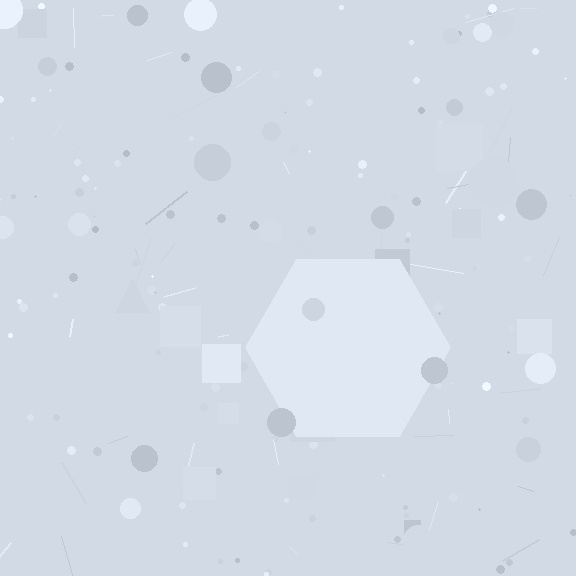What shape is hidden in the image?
A hexagon is hidden in the image.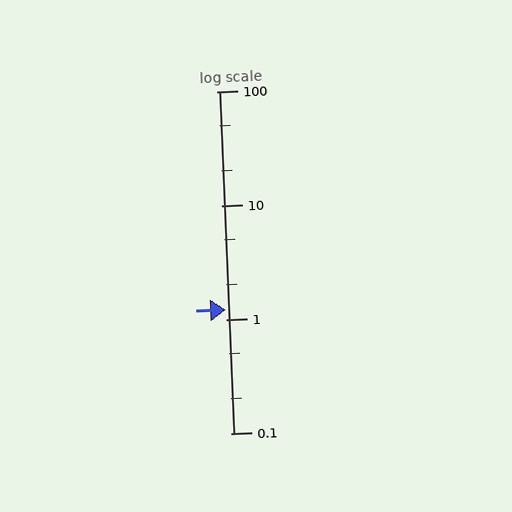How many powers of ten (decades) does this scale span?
The scale spans 3 decades, from 0.1 to 100.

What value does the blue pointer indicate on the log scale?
The pointer indicates approximately 1.2.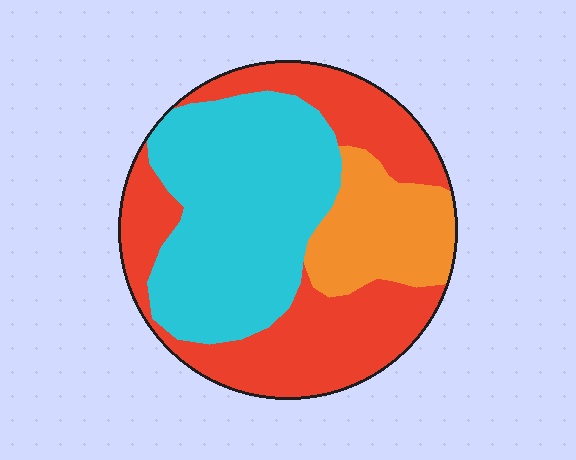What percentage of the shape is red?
Red takes up about two fifths (2/5) of the shape.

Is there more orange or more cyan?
Cyan.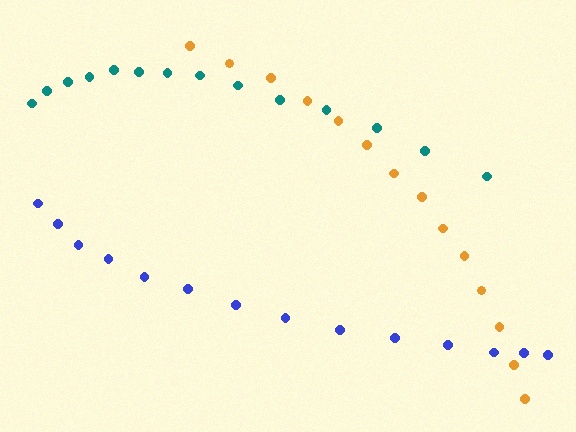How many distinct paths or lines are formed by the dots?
There are 3 distinct paths.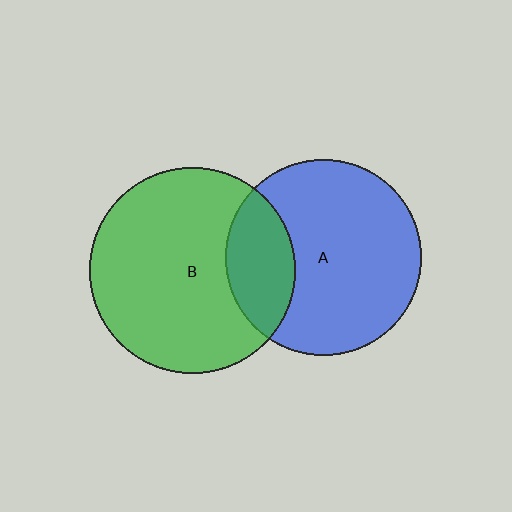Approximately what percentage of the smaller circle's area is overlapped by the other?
Approximately 25%.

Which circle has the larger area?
Circle B (green).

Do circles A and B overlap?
Yes.